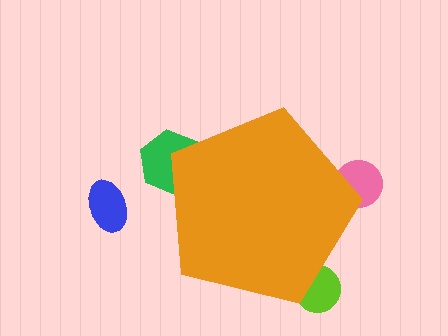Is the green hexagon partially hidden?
Yes, the green hexagon is partially hidden behind the orange pentagon.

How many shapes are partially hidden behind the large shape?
3 shapes are partially hidden.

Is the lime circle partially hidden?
Yes, the lime circle is partially hidden behind the orange pentagon.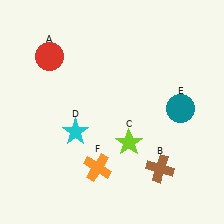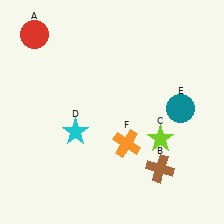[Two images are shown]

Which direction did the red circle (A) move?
The red circle (A) moved up.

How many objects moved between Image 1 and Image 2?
3 objects moved between the two images.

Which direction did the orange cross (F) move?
The orange cross (F) moved right.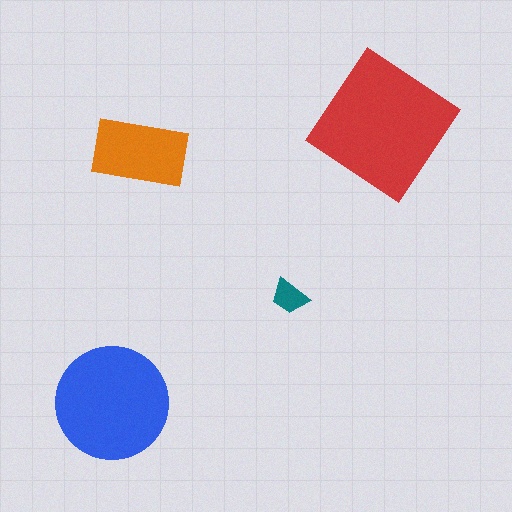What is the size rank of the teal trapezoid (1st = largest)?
4th.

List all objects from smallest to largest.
The teal trapezoid, the orange rectangle, the blue circle, the red diamond.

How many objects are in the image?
There are 4 objects in the image.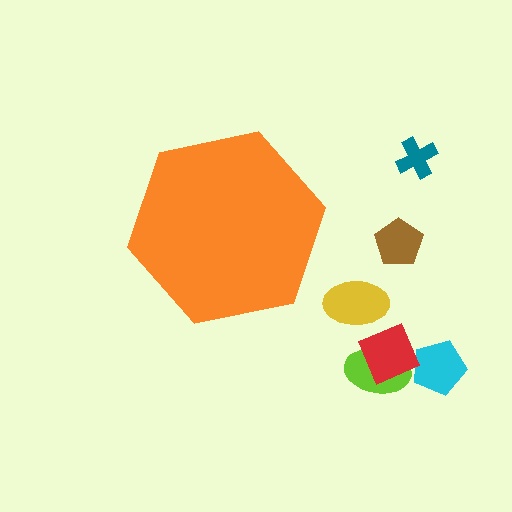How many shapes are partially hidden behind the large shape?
0 shapes are partially hidden.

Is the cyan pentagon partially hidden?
No, the cyan pentagon is fully visible.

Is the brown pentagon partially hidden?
No, the brown pentagon is fully visible.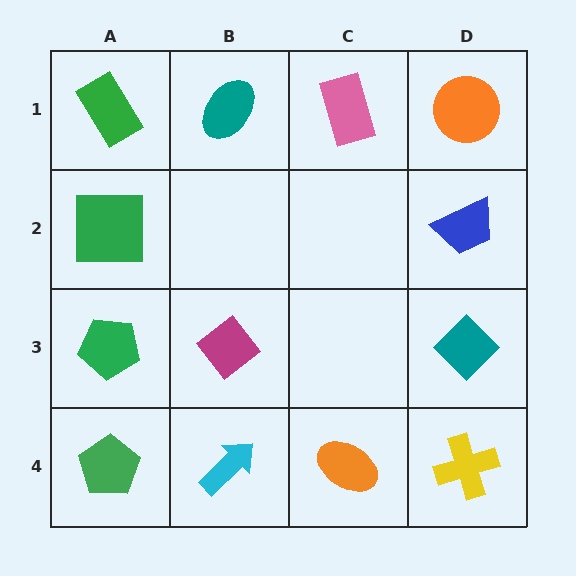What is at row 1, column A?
A green rectangle.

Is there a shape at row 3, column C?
No, that cell is empty.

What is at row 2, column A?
A green square.